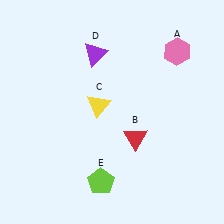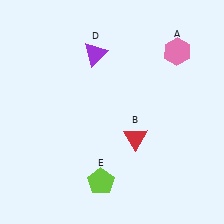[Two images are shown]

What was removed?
The yellow triangle (C) was removed in Image 2.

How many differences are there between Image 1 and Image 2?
There is 1 difference between the two images.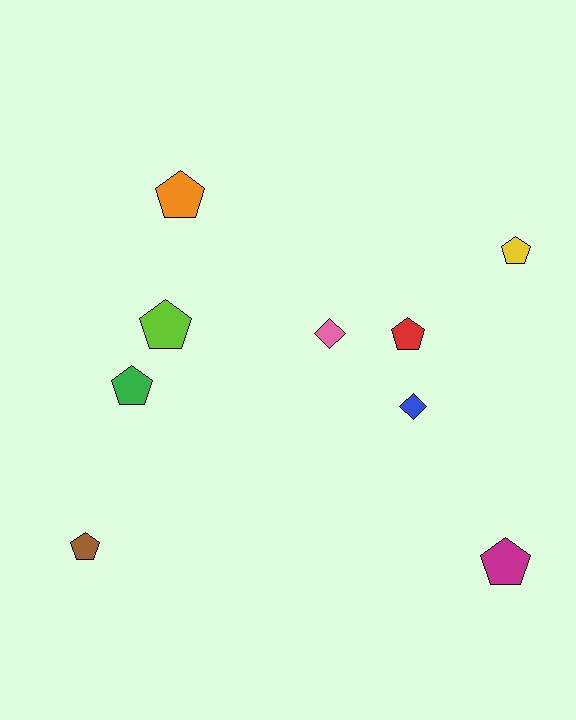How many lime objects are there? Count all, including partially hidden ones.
There is 1 lime object.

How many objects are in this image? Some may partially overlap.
There are 9 objects.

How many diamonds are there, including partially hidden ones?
There are 2 diamonds.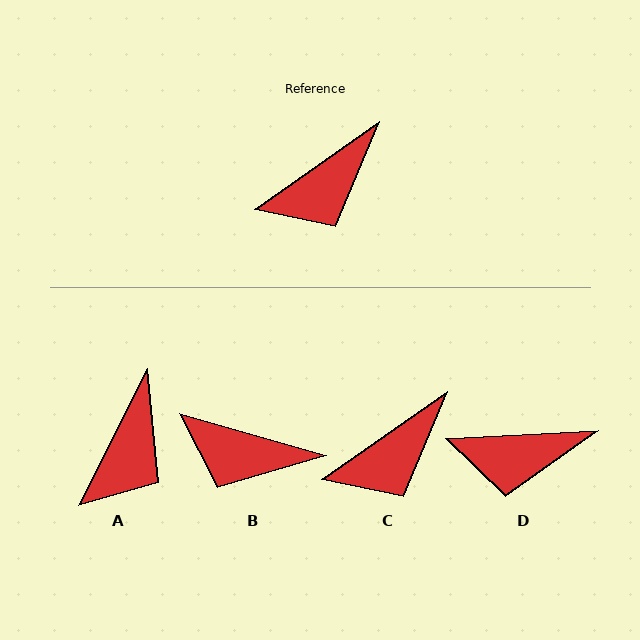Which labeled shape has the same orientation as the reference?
C.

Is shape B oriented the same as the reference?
No, it is off by about 51 degrees.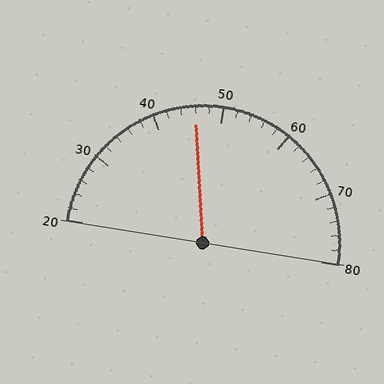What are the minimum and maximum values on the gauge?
The gauge ranges from 20 to 80.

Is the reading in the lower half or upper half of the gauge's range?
The reading is in the lower half of the range (20 to 80).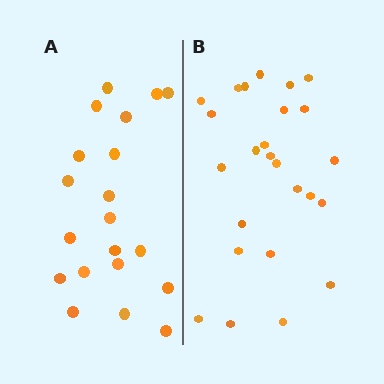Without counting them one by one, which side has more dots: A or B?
Region B (the right region) has more dots.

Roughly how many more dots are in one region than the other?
Region B has about 5 more dots than region A.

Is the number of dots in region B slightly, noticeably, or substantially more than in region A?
Region B has noticeably more, but not dramatically so. The ratio is roughly 1.2 to 1.